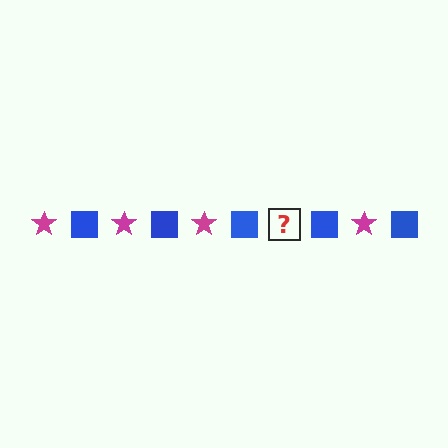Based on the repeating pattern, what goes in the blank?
The blank should be a magenta star.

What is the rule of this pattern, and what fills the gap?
The rule is that the pattern alternates between magenta star and blue square. The gap should be filled with a magenta star.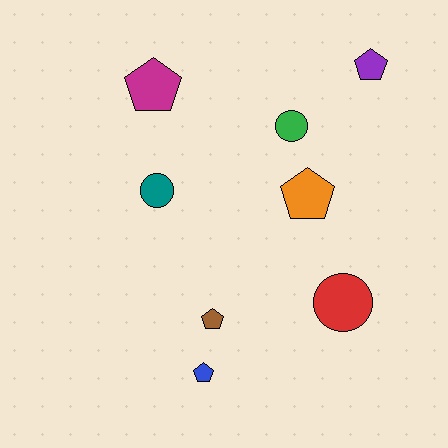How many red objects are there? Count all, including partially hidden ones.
There is 1 red object.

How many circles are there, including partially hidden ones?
There are 3 circles.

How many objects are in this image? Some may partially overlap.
There are 8 objects.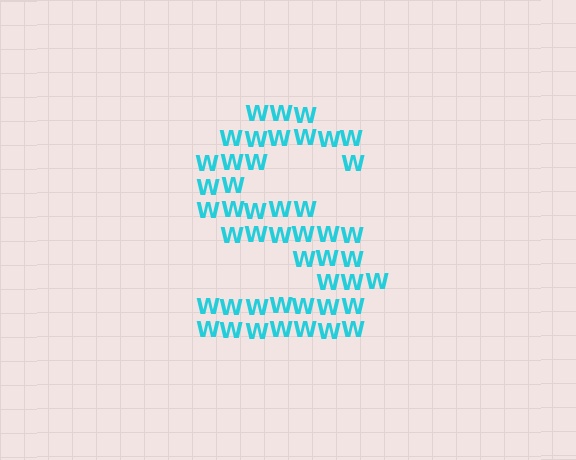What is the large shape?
The large shape is the letter S.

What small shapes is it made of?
It is made of small letter W's.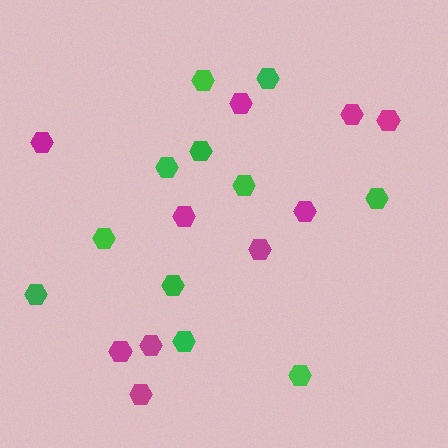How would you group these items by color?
There are 2 groups: one group of green hexagons (11) and one group of magenta hexagons (10).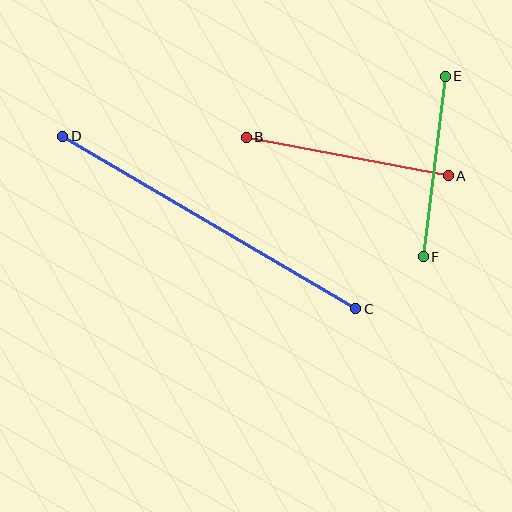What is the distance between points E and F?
The distance is approximately 182 pixels.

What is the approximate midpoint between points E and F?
The midpoint is at approximately (434, 166) pixels.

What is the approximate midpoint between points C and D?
The midpoint is at approximately (209, 222) pixels.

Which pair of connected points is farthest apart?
Points C and D are farthest apart.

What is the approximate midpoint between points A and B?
The midpoint is at approximately (347, 156) pixels.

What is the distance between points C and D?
The distance is approximately 340 pixels.